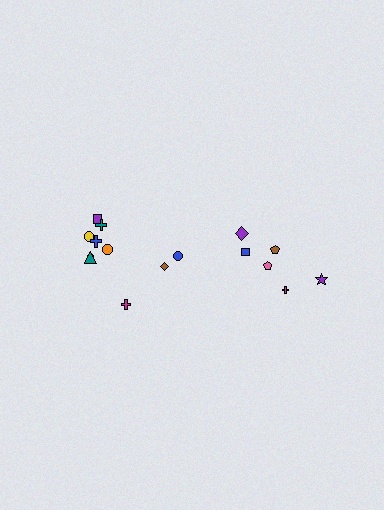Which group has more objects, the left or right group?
The left group.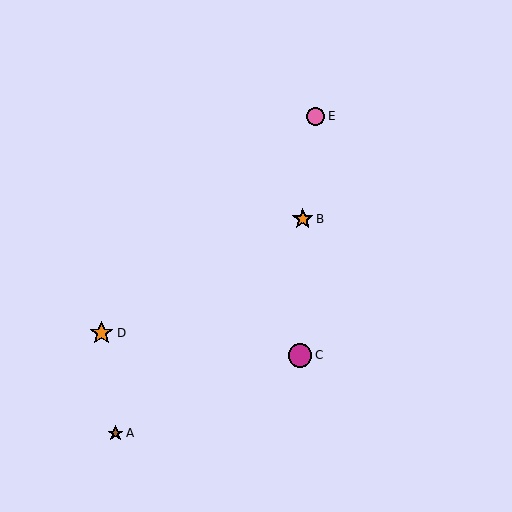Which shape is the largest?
The magenta circle (labeled C) is the largest.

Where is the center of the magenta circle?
The center of the magenta circle is at (300, 355).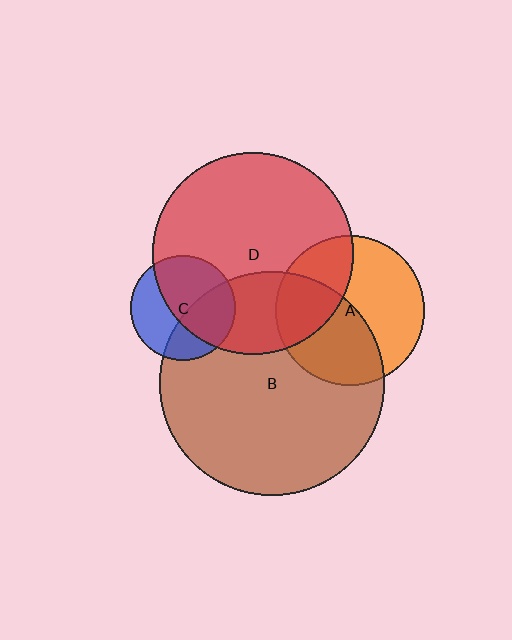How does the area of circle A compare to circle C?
Approximately 2.0 times.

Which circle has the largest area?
Circle B (brown).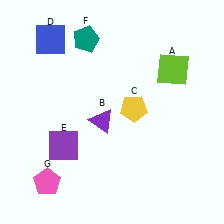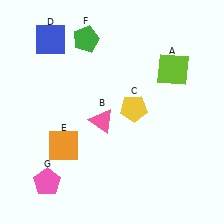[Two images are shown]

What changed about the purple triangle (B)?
In Image 1, B is purple. In Image 2, it changed to pink.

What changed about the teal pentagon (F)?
In Image 1, F is teal. In Image 2, it changed to green.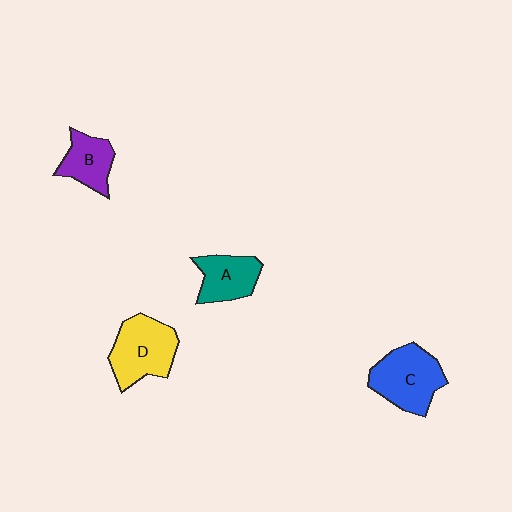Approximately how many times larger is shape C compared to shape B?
Approximately 1.6 times.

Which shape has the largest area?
Shape C (blue).